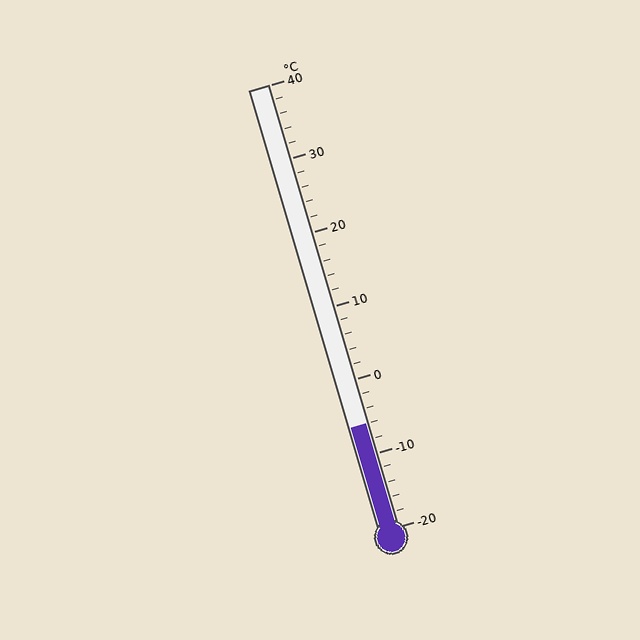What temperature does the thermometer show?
The thermometer shows approximately -6°C.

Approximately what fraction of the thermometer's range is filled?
The thermometer is filled to approximately 25% of its range.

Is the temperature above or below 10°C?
The temperature is below 10°C.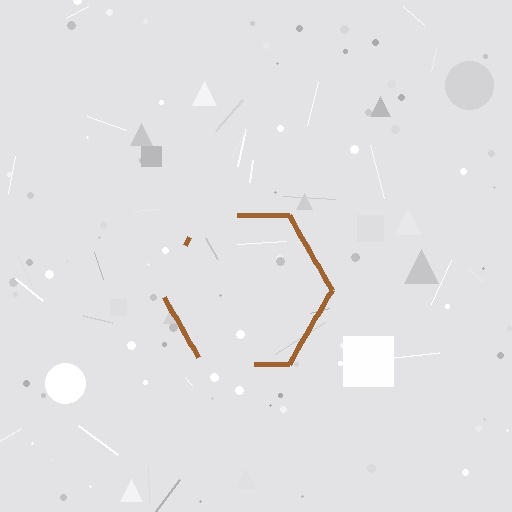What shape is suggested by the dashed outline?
The dashed outline suggests a hexagon.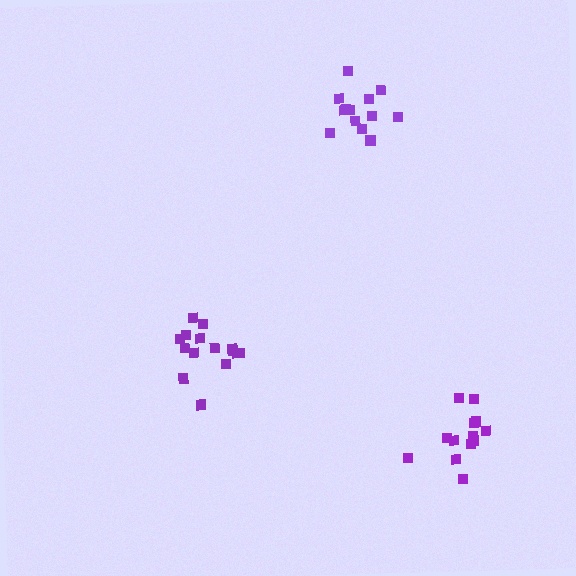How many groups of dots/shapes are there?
There are 3 groups.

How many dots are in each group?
Group 1: 13 dots, Group 2: 15 dots, Group 3: 13 dots (41 total).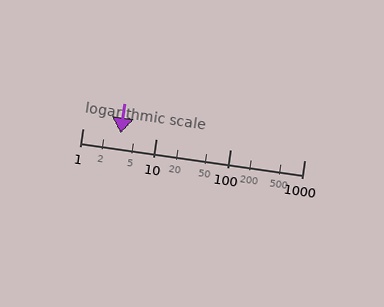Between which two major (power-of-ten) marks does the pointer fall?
The pointer is between 1 and 10.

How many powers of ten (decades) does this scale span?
The scale spans 3 decades, from 1 to 1000.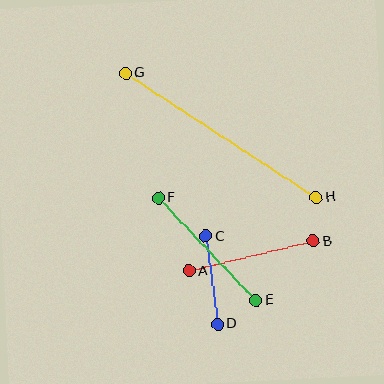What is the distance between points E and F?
The distance is approximately 141 pixels.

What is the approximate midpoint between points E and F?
The midpoint is at approximately (207, 249) pixels.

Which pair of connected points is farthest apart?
Points G and H are farthest apart.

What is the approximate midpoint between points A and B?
The midpoint is at approximately (251, 256) pixels.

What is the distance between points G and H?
The distance is approximately 227 pixels.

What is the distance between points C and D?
The distance is approximately 89 pixels.